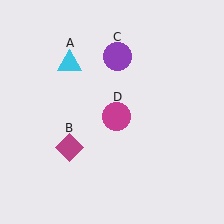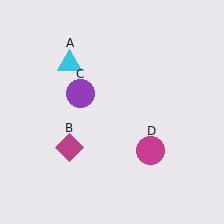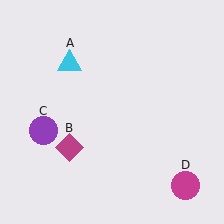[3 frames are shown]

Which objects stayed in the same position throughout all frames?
Cyan triangle (object A) and magenta diamond (object B) remained stationary.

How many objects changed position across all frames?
2 objects changed position: purple circle (object C), magenta circle (object D).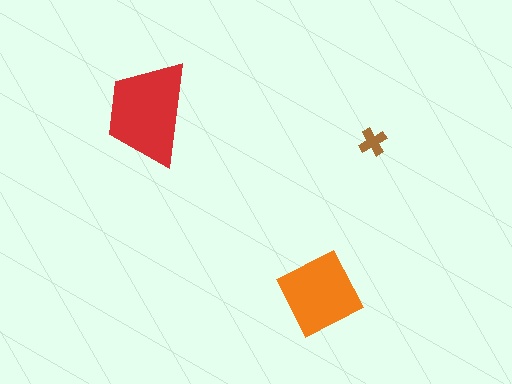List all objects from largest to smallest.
The red trapezoid, the orange square, the brown cross.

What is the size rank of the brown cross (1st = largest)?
3rd.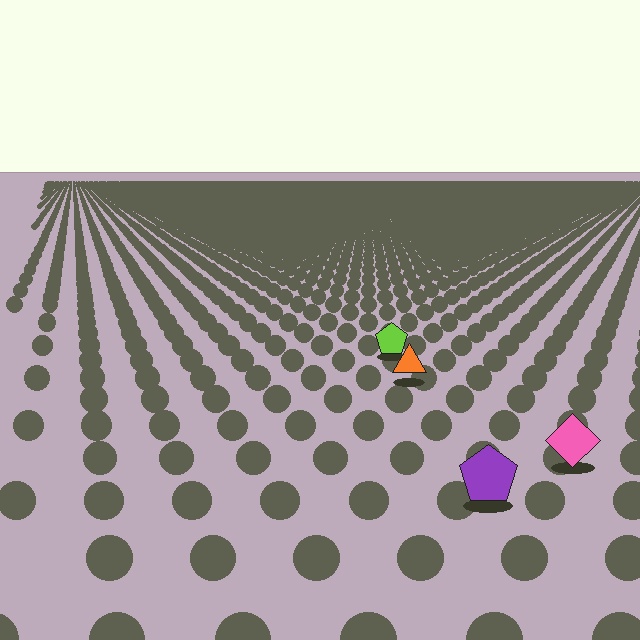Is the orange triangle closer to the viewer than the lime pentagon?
Yes. The orange triangle is closer — you can tell from the texture gradient: the ground texture is coarser near it.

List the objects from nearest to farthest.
From nearest to farthest: the purple pentagon, the pink diamond, the orange triangle, the lime pentagon.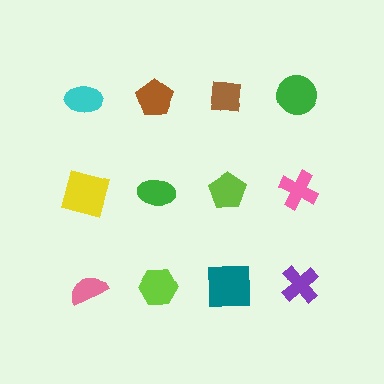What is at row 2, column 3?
A lime pentagon.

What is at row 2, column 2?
A green ellipse.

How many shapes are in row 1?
4 shapes.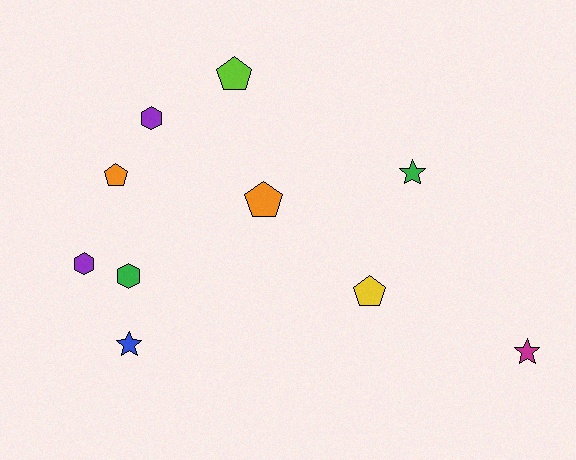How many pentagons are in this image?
There are 4 pentagons.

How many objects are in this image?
There are 10 objects.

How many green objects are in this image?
There are 2 green objects.